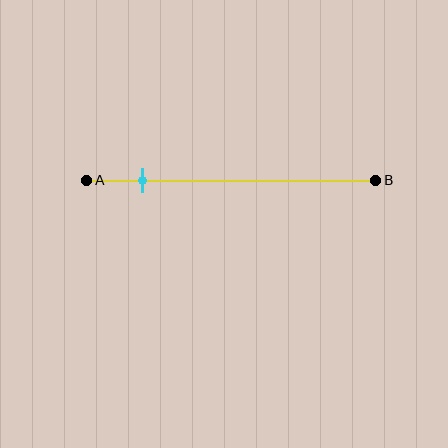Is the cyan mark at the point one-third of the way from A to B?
No, the mark is at about 20% from A, not at the 33% one-third point.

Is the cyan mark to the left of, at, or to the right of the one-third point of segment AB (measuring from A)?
The cyan mark is to the left of the one-third point of segment AB.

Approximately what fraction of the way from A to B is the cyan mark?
The cyan mark is approximately 20% of the way from A to B.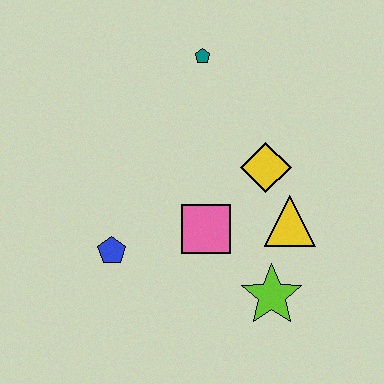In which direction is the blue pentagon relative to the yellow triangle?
The blue pentagon is to the left of the yellow triangle.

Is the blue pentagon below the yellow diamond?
Yes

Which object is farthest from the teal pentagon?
The lime star is farthest from the teal pentagon.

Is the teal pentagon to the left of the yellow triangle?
Yes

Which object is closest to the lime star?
The yellow triangle is closest to the lime star.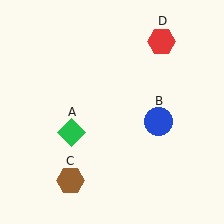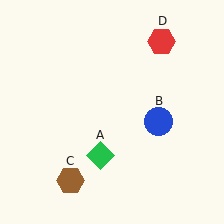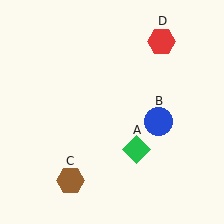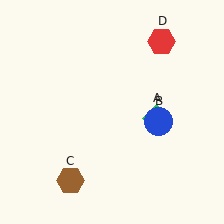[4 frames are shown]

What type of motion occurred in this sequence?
The green diamond (object A) rotated counterclockwise around the center of the scene.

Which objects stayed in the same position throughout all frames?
Blue circle (object B) and brown hexagon (object C) and red hexagon (object D) remained stationary.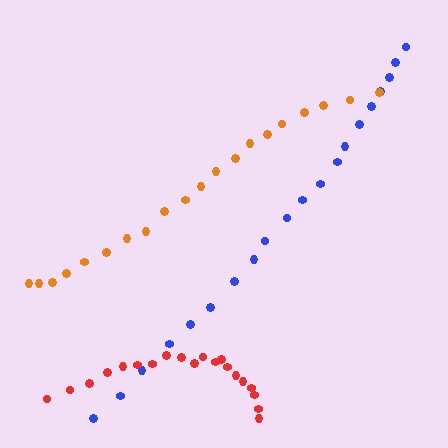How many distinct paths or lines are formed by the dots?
There are 3 distinct paths.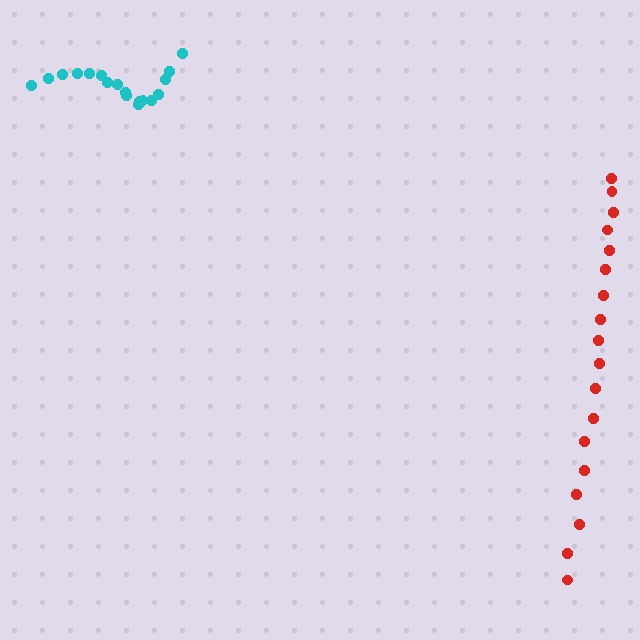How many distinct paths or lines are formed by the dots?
There are 2 distinct paths.